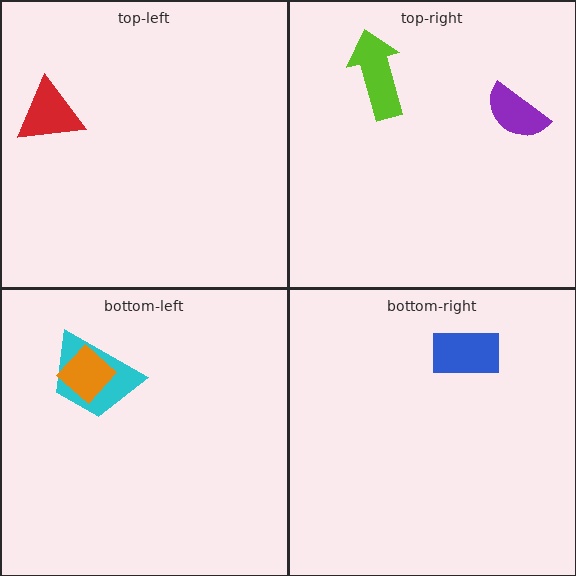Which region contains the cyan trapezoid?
The bottom-left region.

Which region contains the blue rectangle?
The bottom-right region.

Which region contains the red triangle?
The top-left region.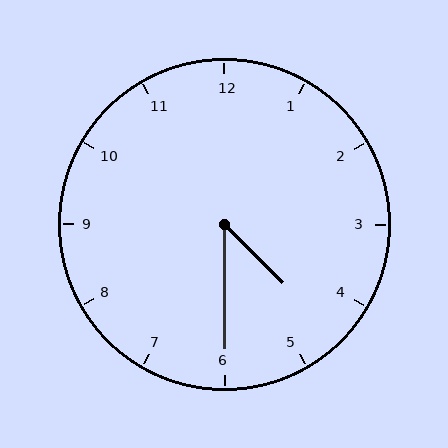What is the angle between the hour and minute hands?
Approximately 45 degrees.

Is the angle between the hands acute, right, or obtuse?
It is acute.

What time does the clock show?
4:30.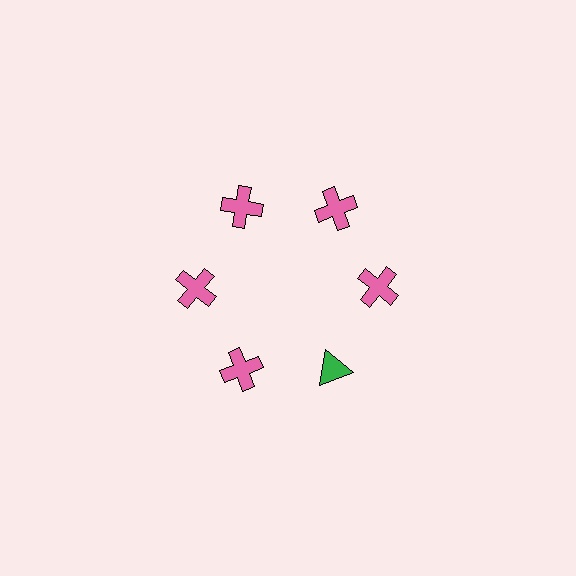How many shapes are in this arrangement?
There are 6 shapes arranged in a ring pattern.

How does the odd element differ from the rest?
It differs in both color (green instead of pink) and shape (triangle instead of cross).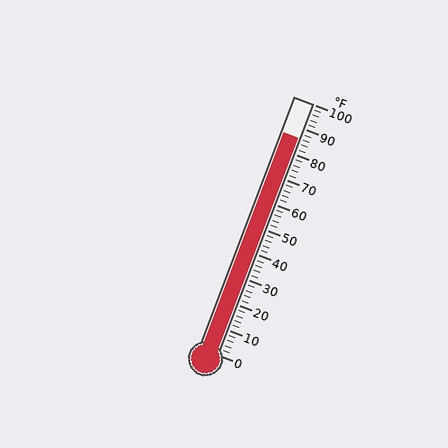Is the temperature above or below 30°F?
The temperature is above 30°F.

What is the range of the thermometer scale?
The thermometer scale ranges from 0°F to 100°F.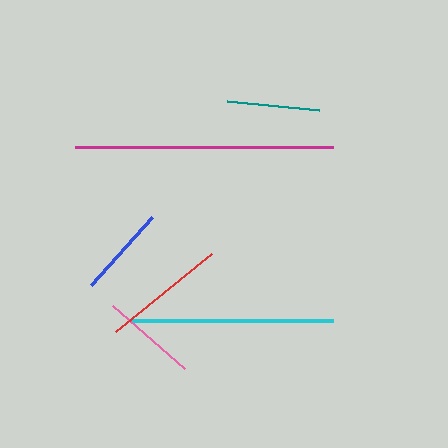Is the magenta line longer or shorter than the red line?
The magenta line is longer than the red line.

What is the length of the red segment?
The red segment is approximately 124 pixels long.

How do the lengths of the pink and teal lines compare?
The pink and teal lines are approximately the same length.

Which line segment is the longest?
The magenta line is the longest at approximately 258 pixels.